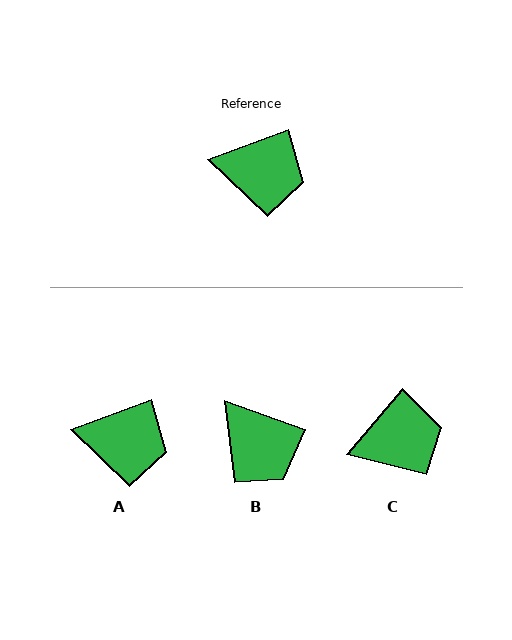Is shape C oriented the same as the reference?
No, it is off by about 30 degrees.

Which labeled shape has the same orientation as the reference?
A.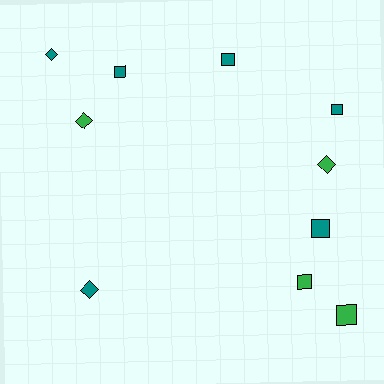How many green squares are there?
There are 2 green squares.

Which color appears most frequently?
Teal, with 6 objects.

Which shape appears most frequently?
Square, with 6 objects.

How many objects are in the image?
There are 10 objects.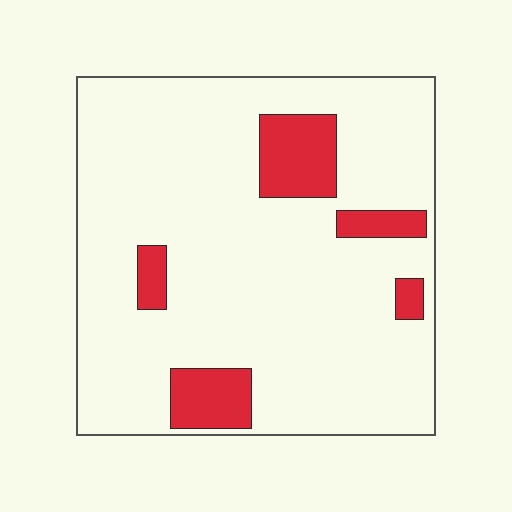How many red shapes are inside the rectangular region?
5.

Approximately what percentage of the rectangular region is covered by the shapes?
Approximately 15%.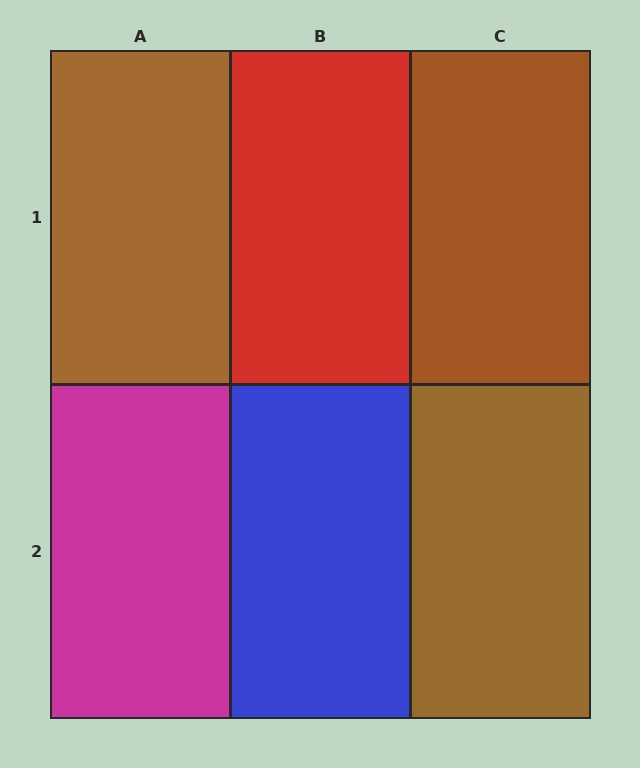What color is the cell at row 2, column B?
Blue.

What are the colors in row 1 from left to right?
Brown, red, brown.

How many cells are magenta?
1 cell is magenta.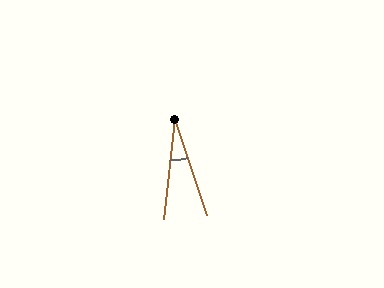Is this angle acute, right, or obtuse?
It is acute.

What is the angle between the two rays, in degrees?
Approximately 25 degrees.